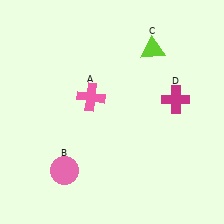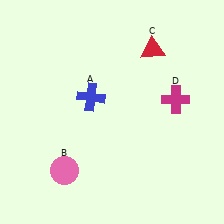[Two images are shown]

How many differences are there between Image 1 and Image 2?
There are 2 differences between the two images.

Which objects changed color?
A changed from pink to blue. C changed from lime to red.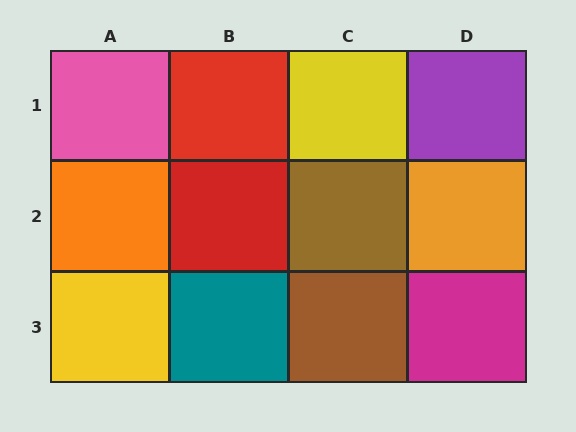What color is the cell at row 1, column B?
Red.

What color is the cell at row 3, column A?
Yellow.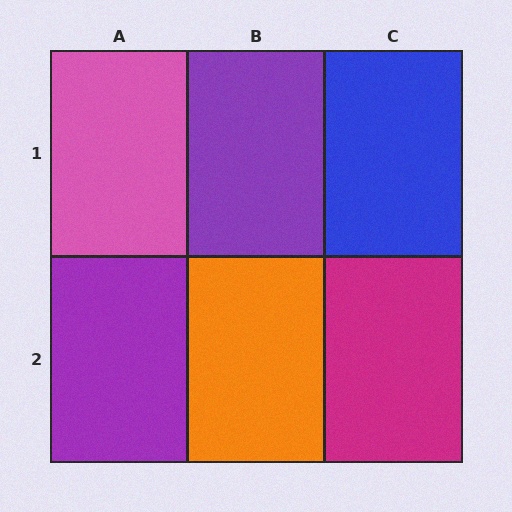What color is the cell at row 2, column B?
Orange.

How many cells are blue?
1 cell is blue.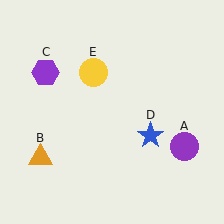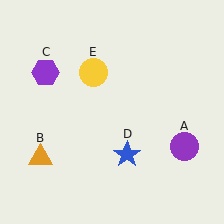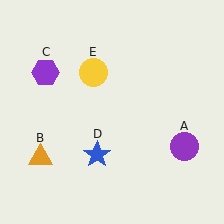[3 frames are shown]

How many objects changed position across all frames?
1 object changed position: blue star (object D).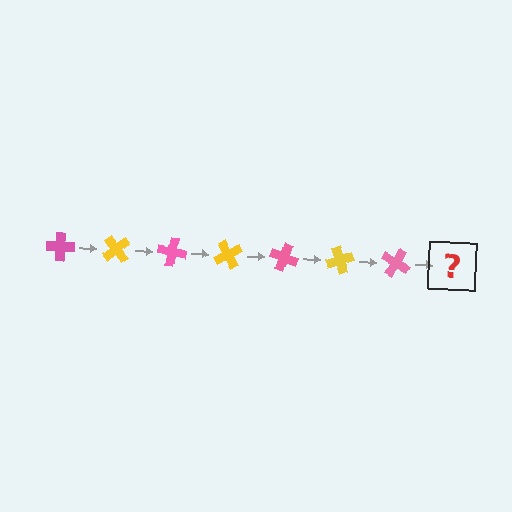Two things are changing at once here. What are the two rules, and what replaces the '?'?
The two rules are that it rotates 50 degrees each step and the color cycles through pink and yellow. The '?' should be a yellow cross, rotated 350 degrees from the start.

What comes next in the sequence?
The next element should be a yellow cross, rotated 350 degrees from the start.